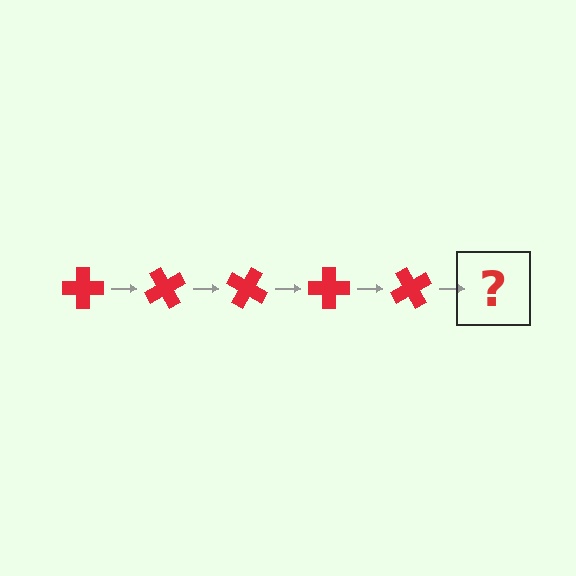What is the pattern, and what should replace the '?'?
The pattern is that the cross rotates 60 degrees each step. The '?' should be a red cross rotated 300 degrees.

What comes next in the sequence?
The next element should be a red cross rotated 300 degrees.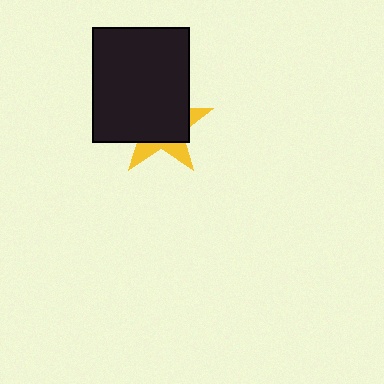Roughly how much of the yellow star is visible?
A small part of it is visible (roughly 30%).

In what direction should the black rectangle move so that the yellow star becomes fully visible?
The black rectangle should move toward the upper-left. That is the shortest direction to clear the overlap and leave the yellow star fully visible.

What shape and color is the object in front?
The object in front is a black rectangle.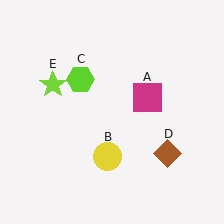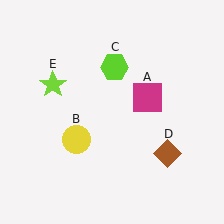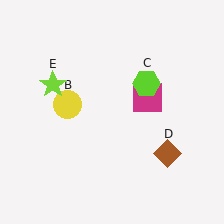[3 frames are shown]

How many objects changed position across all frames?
2 objects changed position: yellow circle (object B), lime hexagon (object C).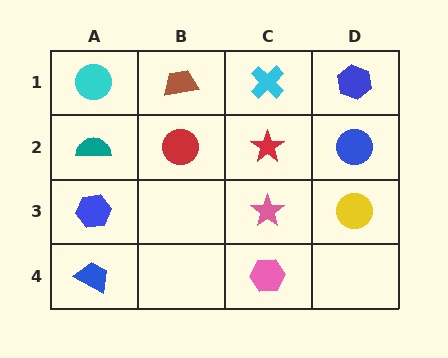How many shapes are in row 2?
4 shapes.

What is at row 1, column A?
A cyan circle.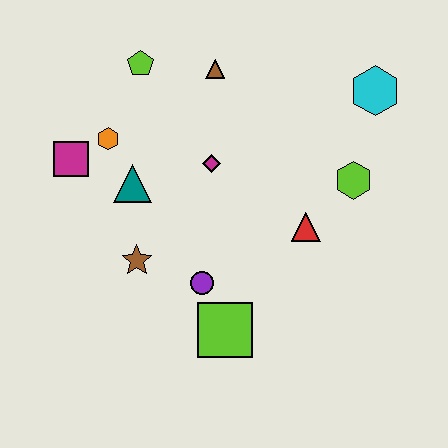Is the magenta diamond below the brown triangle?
Yes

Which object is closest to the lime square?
The purple circle is closest to the lime square.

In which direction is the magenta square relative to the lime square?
The magenta square is above the lime square.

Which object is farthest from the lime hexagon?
The magenta square is farthest from the lime hexagon.